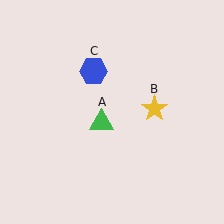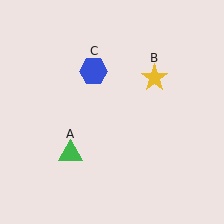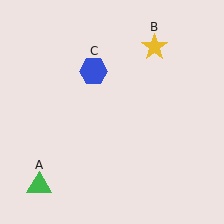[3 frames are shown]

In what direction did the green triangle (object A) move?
The green triangle (object A) moved down and to the left.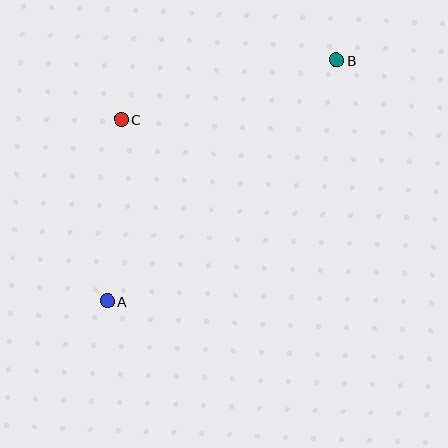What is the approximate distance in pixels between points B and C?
The distance between B and C is approximately 223 pixels.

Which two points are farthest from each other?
Points A and B are farthest from each other.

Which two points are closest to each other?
Points A and C are closest to each other.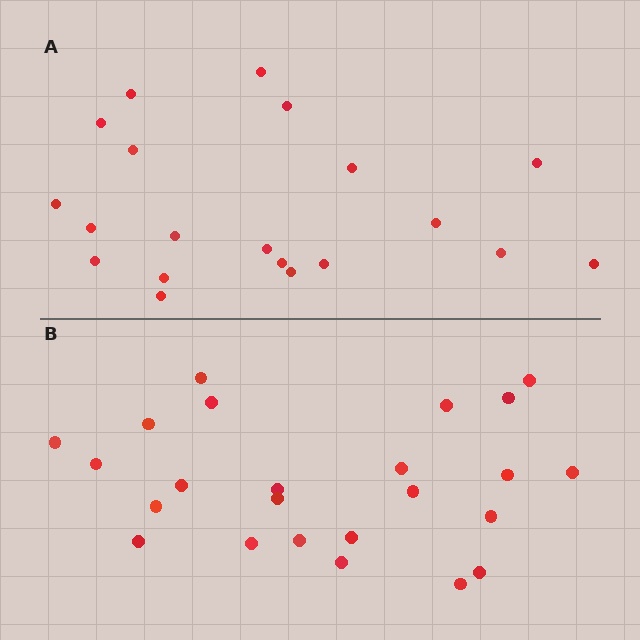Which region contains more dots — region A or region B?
Region B (the bottom region) has more dots.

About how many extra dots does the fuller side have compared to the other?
Region B has about 4 more dots than region A.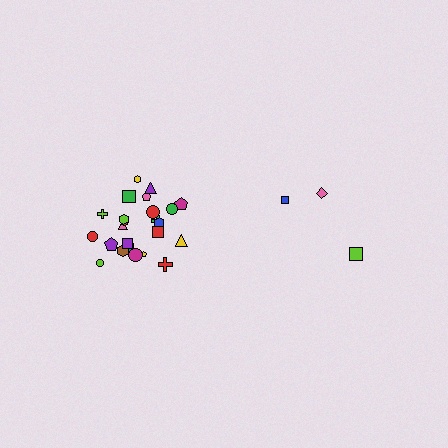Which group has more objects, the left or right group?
The left group.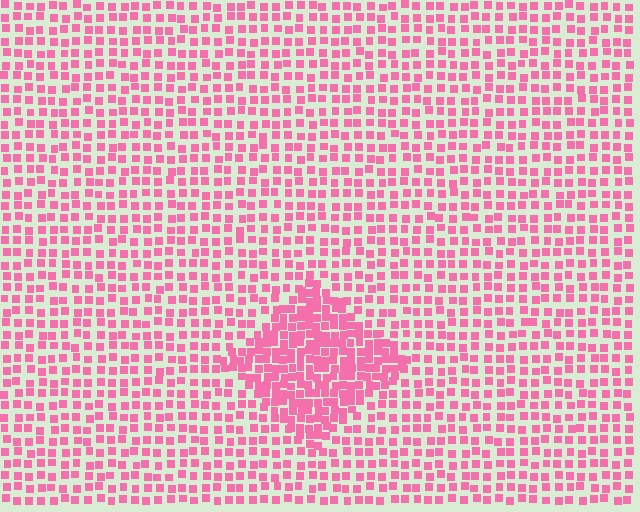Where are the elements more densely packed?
The elements are more densely packed inside the diamond boundary.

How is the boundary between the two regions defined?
The boundary is defined by a change in element density (approximately 1.9x ratio). All elements are the same color, size, and shape.